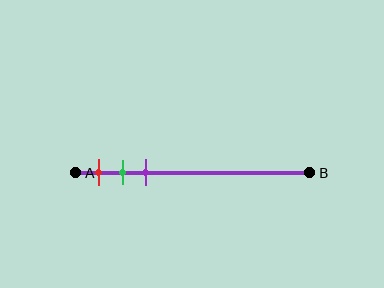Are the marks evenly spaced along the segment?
Yes, the marks are approximately evenly spaced.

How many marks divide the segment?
There are 3 marks dividing the segment.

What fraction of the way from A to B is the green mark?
The green mark is approximately 20% (0.2) of the way from A to B.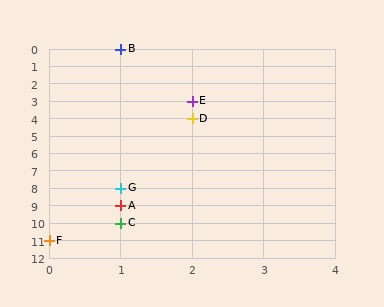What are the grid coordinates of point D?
Point D is at grid coordinates (2, 4).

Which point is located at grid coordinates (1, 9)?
Point A is at (1, 9).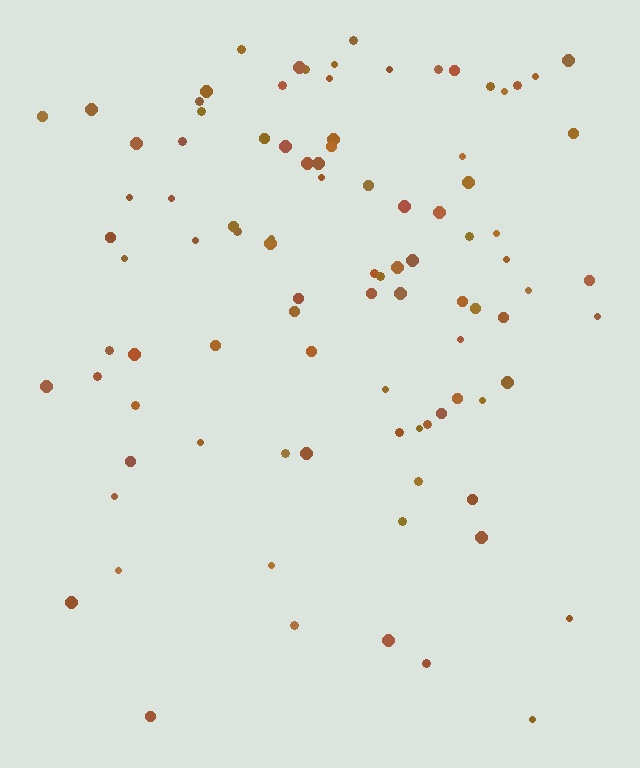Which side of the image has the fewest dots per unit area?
The bottom.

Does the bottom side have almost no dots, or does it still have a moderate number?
Still a moderate number, just noticeably fewer than the top.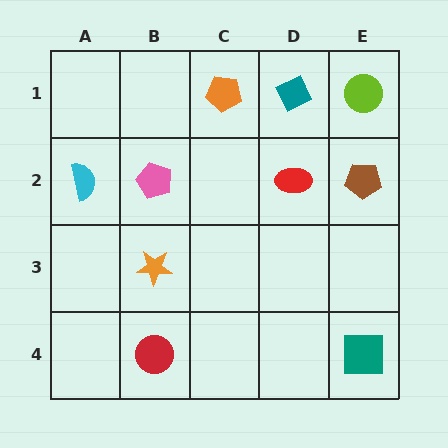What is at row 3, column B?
An orange star.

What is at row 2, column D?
A red ellipse.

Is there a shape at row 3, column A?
No, that cell is empty.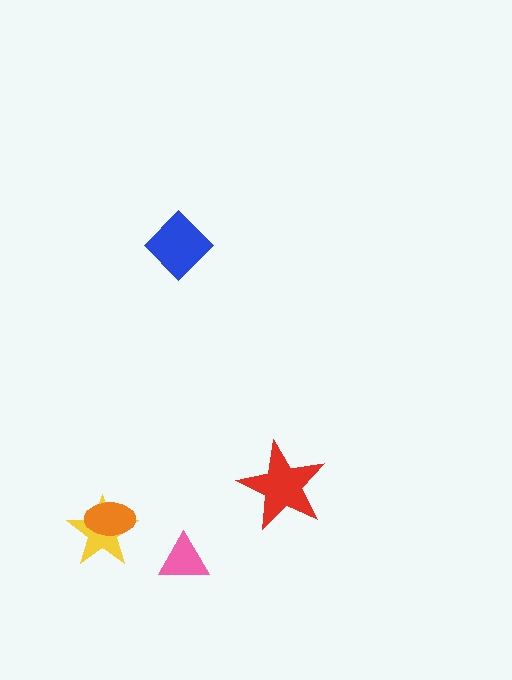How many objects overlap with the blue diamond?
0 objects overlap with the blue diamond.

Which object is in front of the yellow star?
The orange ellipse is in front of the yellow star.